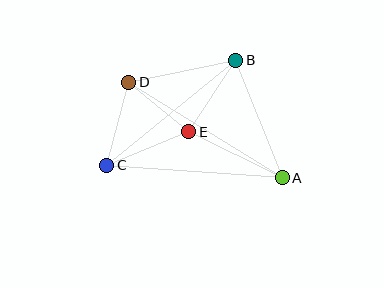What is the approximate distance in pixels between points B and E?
The distance between B and E is approximately 86 pixels.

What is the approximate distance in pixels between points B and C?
The distance between B and C is approximately 167 pixels.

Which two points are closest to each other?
Points D and E are closest to each other.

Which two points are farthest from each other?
Points A and D are farthest from each other.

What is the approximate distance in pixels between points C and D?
The distance between C and D is approximately 86 pixels.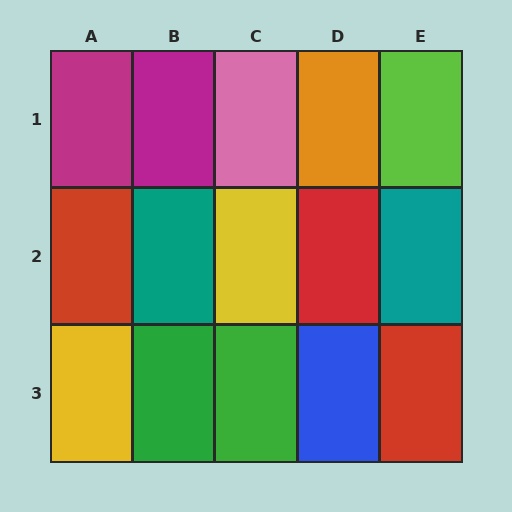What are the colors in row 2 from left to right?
Red, teal, yellow, red, teal.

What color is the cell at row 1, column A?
Magenta.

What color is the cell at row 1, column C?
Pink.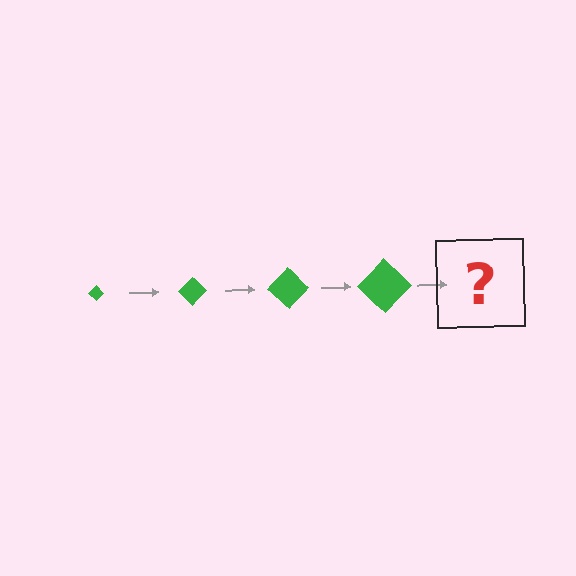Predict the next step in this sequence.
The next step is a green diamond, larger than the previous one.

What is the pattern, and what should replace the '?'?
The pattern is that the diamond gets progressively larger each step. The '?' should be a green diamond, larger than the previous one.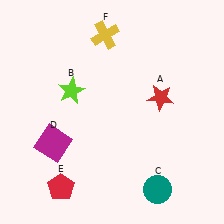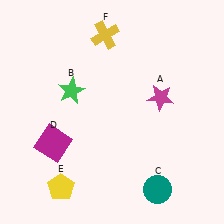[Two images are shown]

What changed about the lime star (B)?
In Image 1, B is lime. In Image 2, it changed to green.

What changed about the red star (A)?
In Image 1, A is red. In Image 2, it changed to magenta.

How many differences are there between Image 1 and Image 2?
There are 3 differences between the two images.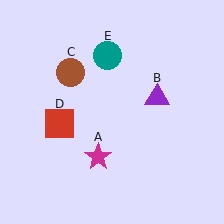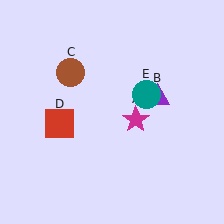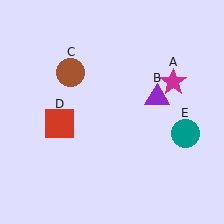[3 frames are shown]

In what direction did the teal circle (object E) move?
The teal circle (object E) moved down and to the right.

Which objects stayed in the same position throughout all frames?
Purple triangle (object B) and brown circle (object C) and red square (object D) remained stationary.